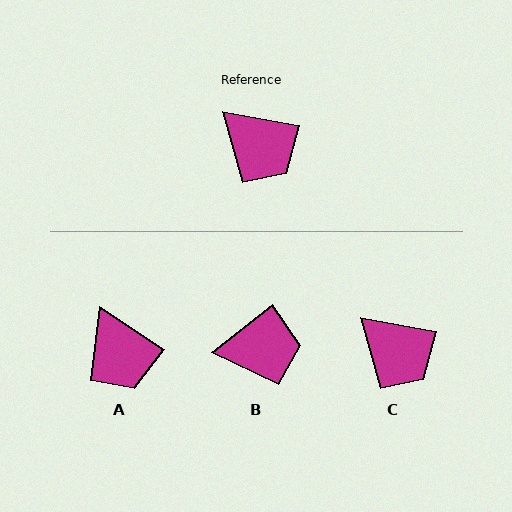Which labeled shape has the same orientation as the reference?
C.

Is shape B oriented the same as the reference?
No, it is off by about 49 degrees.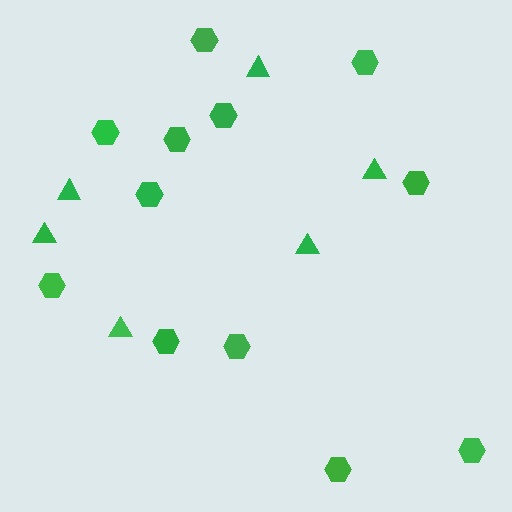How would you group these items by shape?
There are 2 groups: one group of triangles (6) and one group of hexagons (12).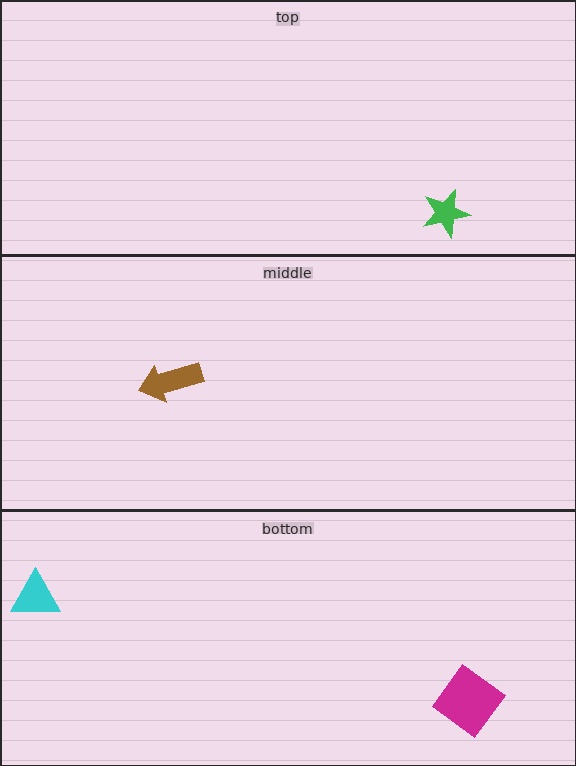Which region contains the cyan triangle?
The bottom region.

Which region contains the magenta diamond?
The bottom region.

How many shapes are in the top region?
1.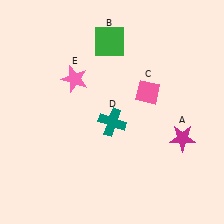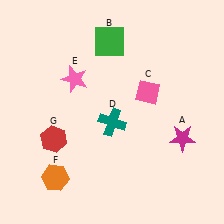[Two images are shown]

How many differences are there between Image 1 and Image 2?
There are 2 differences between the two images.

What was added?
An orange hexagon (F), a red hexagon (G) were added in Image 2.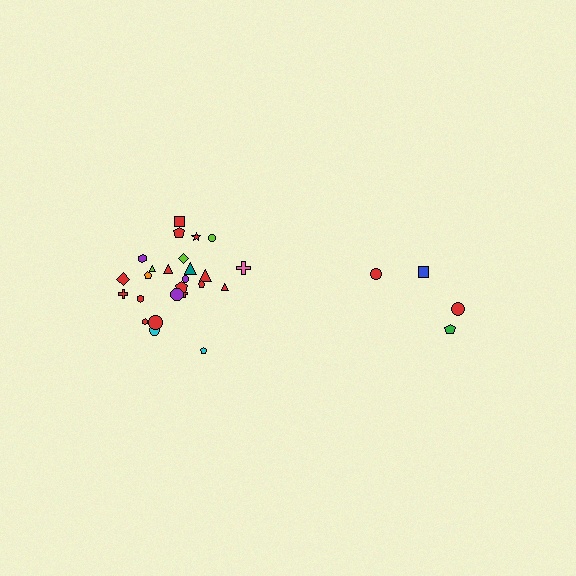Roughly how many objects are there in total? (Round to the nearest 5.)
Roughly 30 objects in total.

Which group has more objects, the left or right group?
The left group.